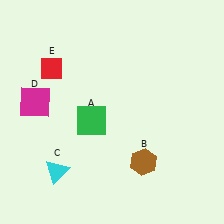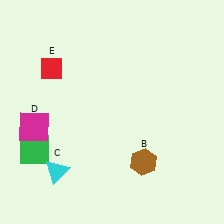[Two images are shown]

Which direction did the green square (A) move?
The green square (A) moved left.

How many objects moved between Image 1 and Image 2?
2 objects moved between the two images.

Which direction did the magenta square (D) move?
The magenta square (D) moved down.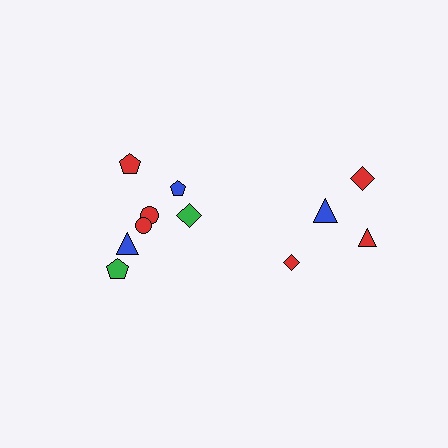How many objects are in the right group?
There are 4 objects.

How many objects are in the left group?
There are 7 objects.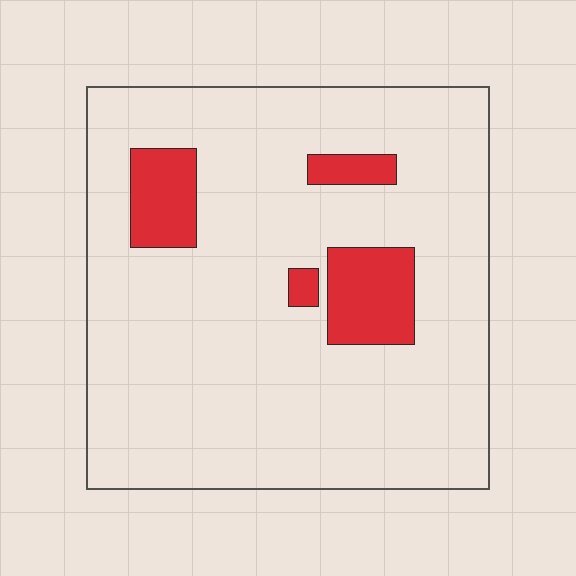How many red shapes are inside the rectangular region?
4.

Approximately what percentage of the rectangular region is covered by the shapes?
Approximately 10%.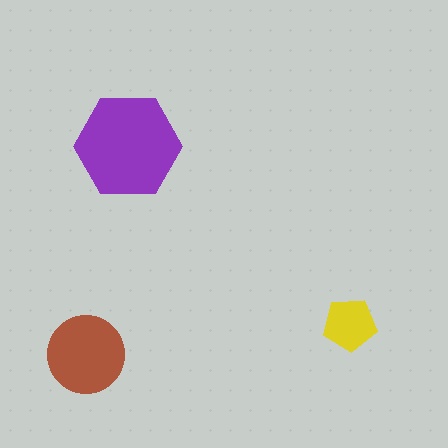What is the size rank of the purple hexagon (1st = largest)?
1st.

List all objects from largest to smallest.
The purple hexagon, the brown circle, the yellow pentagon.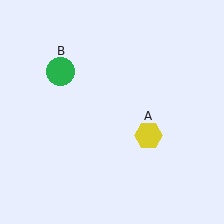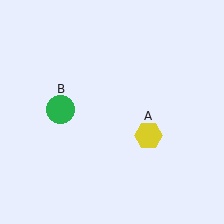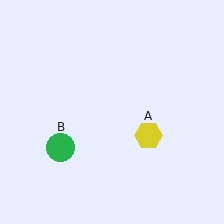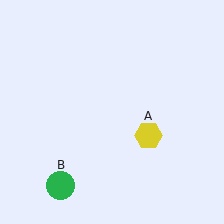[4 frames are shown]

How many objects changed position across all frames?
1 object changed position: green circle (object B).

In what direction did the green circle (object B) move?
The green circle (object B) moved down.